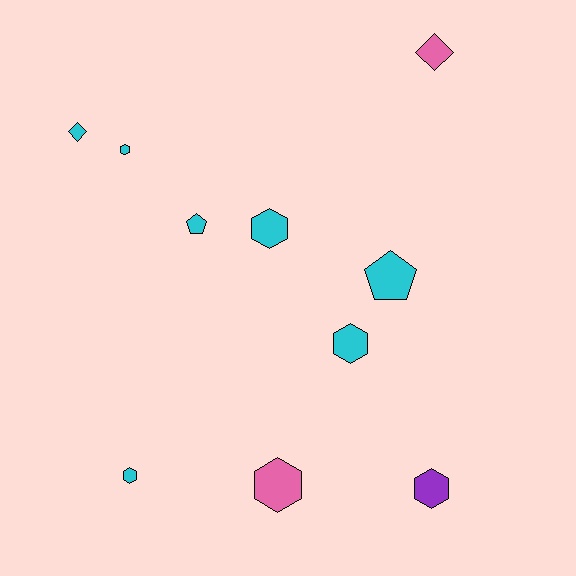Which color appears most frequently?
Cyan, with 7 objects.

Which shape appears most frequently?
Hexagon, with 6 objects.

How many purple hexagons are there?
There is 1 purple hexagon.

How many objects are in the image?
There are 10 objects.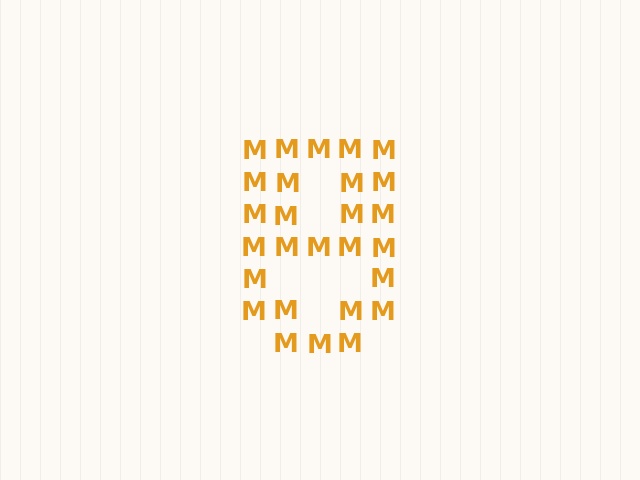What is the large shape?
The large shape is the digit 8.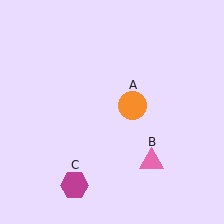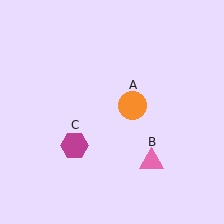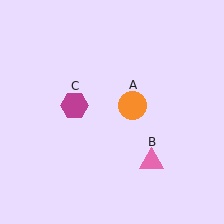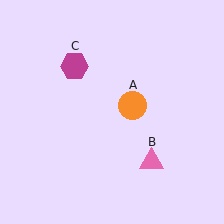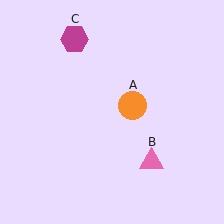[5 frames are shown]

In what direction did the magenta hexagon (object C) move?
The magenta hexagon (object C) moved up.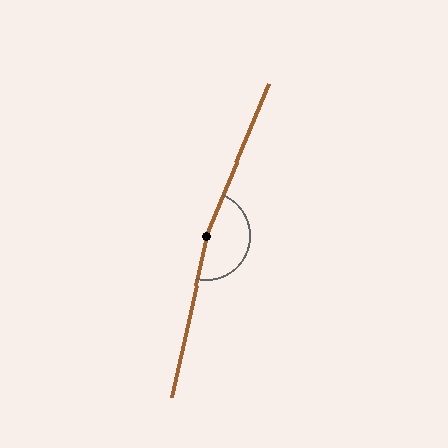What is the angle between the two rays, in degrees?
Approximately 170 degrees.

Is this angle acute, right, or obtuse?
It is obtuse.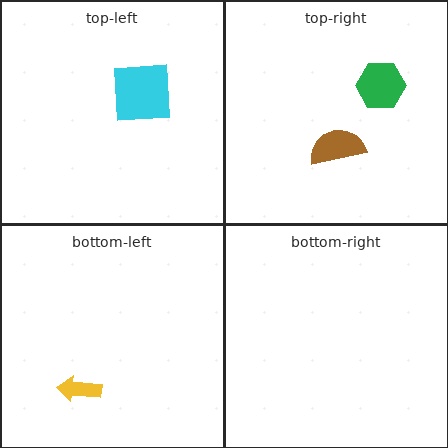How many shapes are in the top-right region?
2.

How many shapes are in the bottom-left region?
1.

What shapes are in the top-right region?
The brown semicircle, the green hexagon.